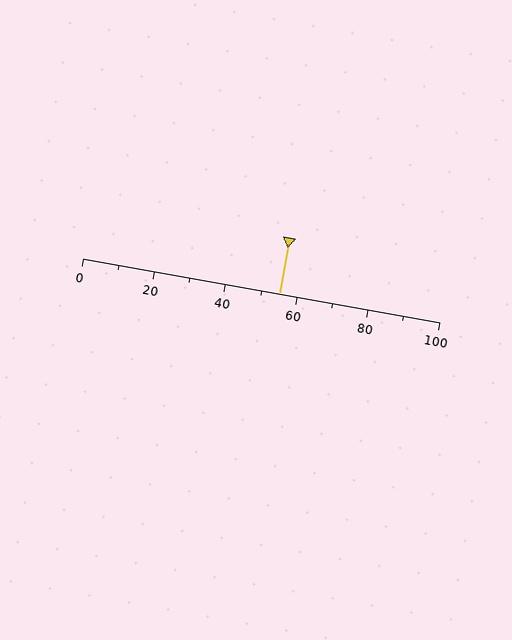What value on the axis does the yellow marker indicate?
The marker indicates approximately 55.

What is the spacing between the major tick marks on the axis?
The major ticks are spaced 20 apart.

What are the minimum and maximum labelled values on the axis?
The axis runs from 0 to 100.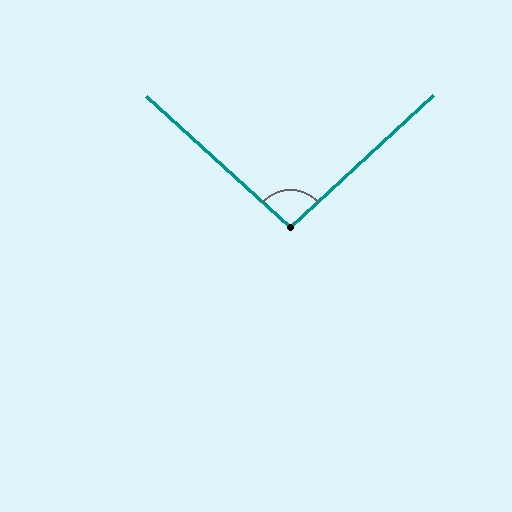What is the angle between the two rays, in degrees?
Approximately 95 degrees.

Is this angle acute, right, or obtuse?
It is obtuse.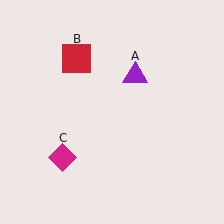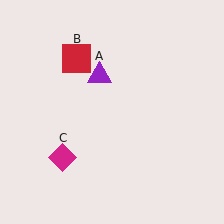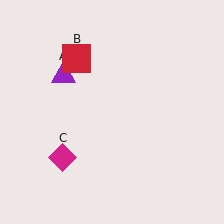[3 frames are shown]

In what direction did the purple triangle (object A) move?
The purple triangle (object A) moved left.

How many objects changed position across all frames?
1 object changed position: purple triangle (object A).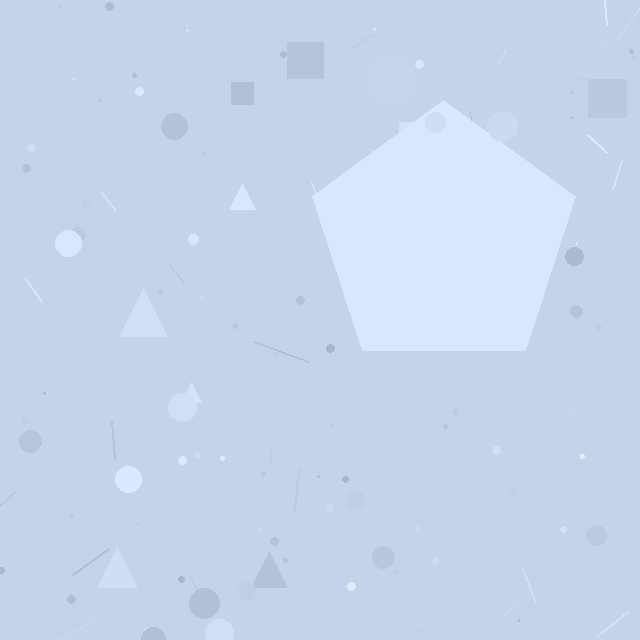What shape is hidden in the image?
A pentagon is hidden in the image.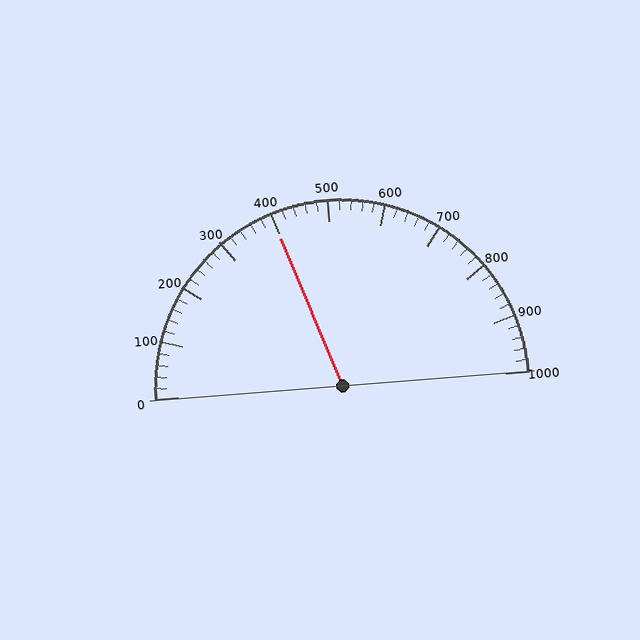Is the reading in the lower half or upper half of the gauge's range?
The reading is in the lower half of the range (0 to 1000).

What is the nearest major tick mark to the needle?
The nearest major tick mark is 400.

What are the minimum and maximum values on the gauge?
The gauge ranges from 0 to 1000.